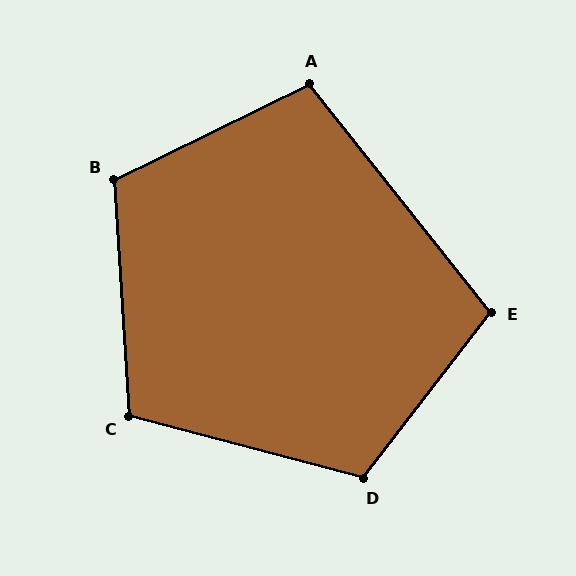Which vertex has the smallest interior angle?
A, at approximately 102 degrees.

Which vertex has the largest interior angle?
D, at approximately 113 degrees.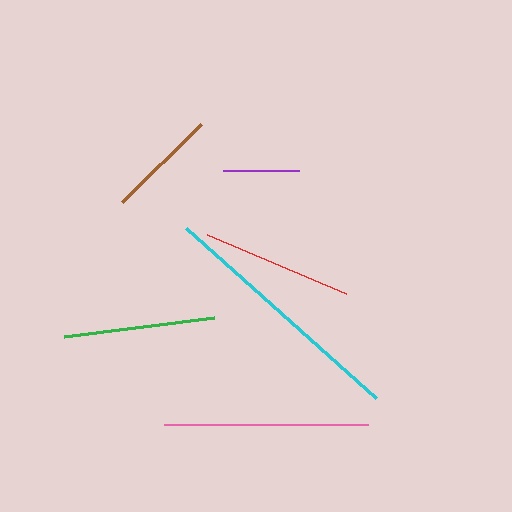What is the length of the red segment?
The red segment is approximately 151 pixels long.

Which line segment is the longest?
The cyan line is the longest at approximately 255 pixels.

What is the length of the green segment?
The green segment is approximately 151 pixels long.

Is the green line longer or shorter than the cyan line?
The cyan line is longer than the green line.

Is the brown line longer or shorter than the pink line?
The pink line is longer than the brown line.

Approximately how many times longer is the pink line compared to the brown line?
The pink line is approximately 1.8 times the length of the brown line.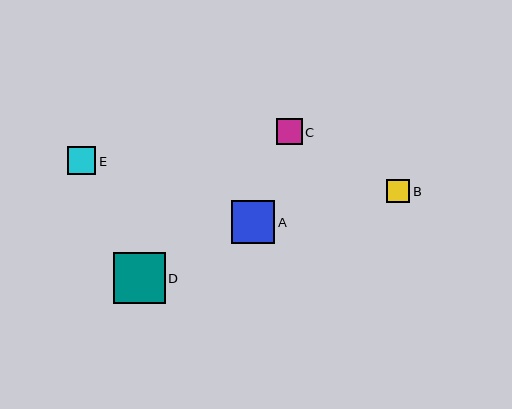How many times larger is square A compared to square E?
Square A is approximately 1.6 times the size of square E.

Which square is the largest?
Square D is the largest with a size of approximately 51 pixels.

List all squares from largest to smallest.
From largest to smallest: D, A, E, C, B.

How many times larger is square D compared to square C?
Square D is approximately 2.0 times the size of square C.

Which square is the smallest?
Square B is the smallest with a size of approximately 24 pixels.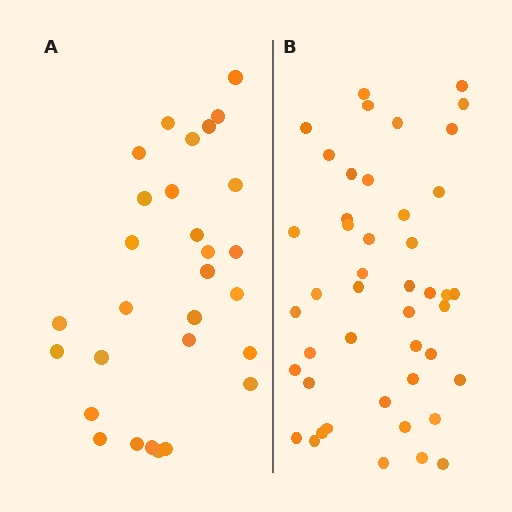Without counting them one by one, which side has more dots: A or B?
Region B (the right region) has more dots.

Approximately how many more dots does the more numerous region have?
Region B has approximately 15 more dots than region A.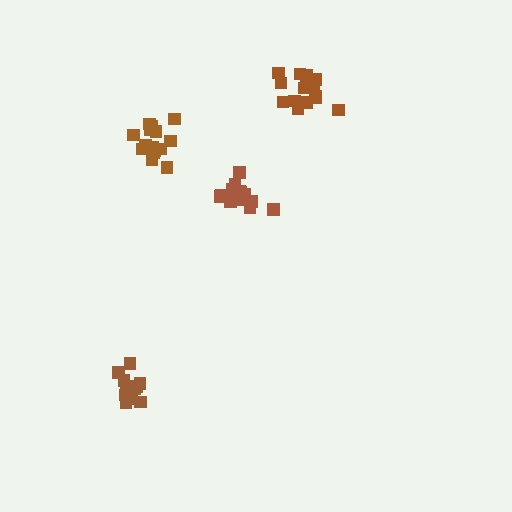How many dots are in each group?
Group 1: 14 dots, Group 2: 15 dots, Group 3: 16 dots, Group 4: 17 dots (62 total).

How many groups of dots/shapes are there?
There are 4 groups.